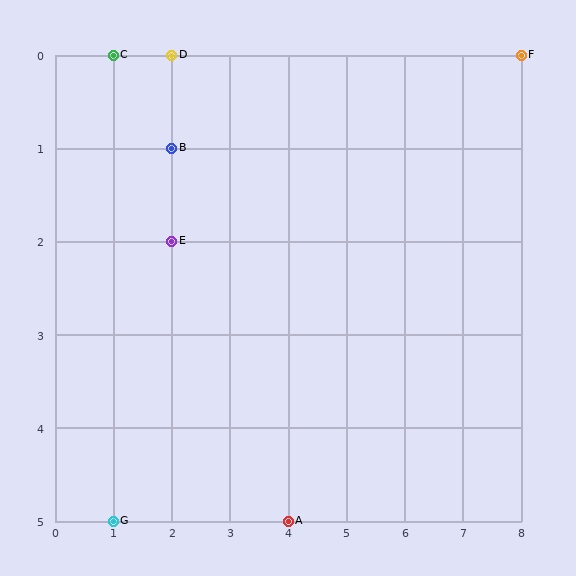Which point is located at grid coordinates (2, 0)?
Point D is at (2, 0).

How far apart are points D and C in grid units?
Points D and C are 1 column apart.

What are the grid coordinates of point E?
Point E is at grid coordinates (2, 2).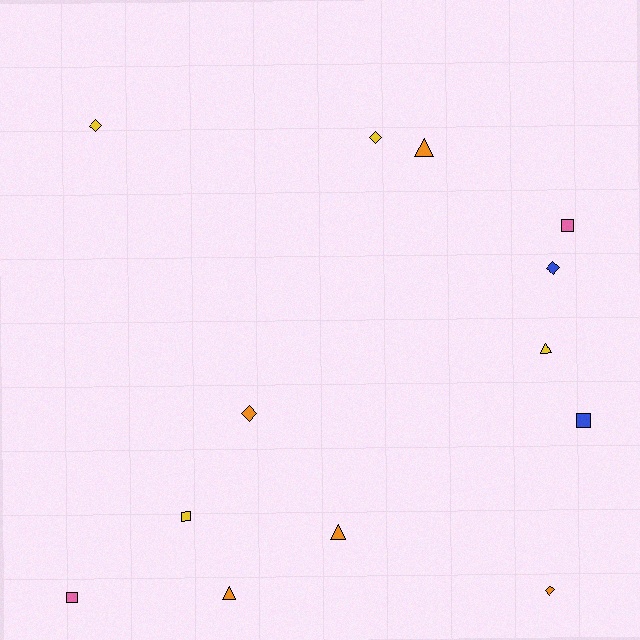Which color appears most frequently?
Orange, with 5 objects.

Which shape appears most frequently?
Diamond, with 5 objects.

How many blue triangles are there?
There are no blue triangles.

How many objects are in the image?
There are 13 objects.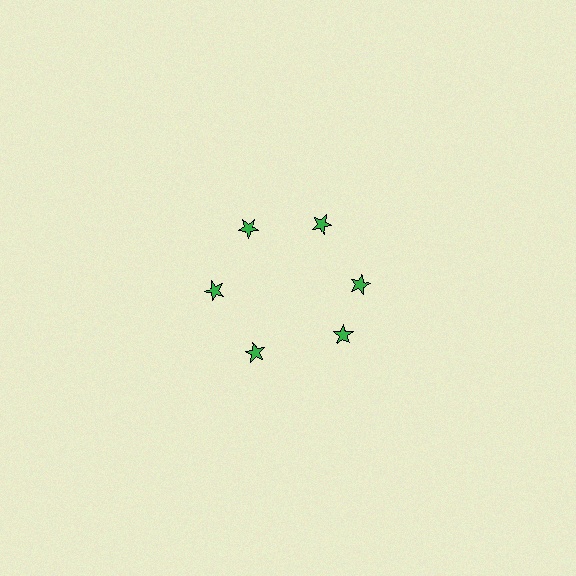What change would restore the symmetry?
The symmetry would be restored by rotating it back into even spacing with its neighbors so that all 6 stars sit at equal angles and equal distance from the center.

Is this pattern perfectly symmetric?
No. The 6 green stars are arranged in a ring, but one element near the 5 o'clock position is rotated out of alignment along the ring, breaking the 6-fold rotational symmetry.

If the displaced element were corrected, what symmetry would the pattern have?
It would have 6-fold rotational symmetry — the pattern would map onto itself every 60 degrees.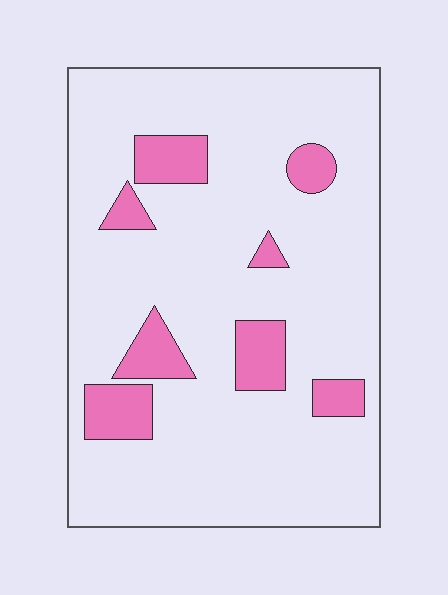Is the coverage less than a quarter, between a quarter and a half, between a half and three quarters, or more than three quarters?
Less than a quarter.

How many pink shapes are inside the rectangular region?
8.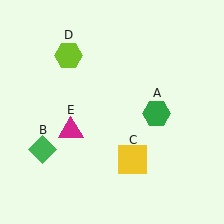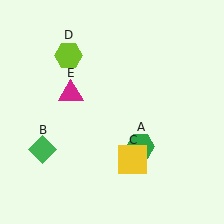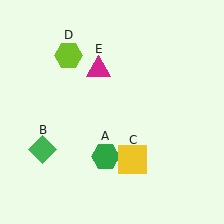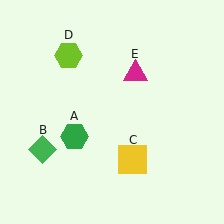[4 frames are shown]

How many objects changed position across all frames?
2 objects changed position: green hexagon (object A), magenta triangle (object E).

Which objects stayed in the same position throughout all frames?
Green diamond (object B) and yellow square (object C) and lime hexagon (object D) remained stationary.